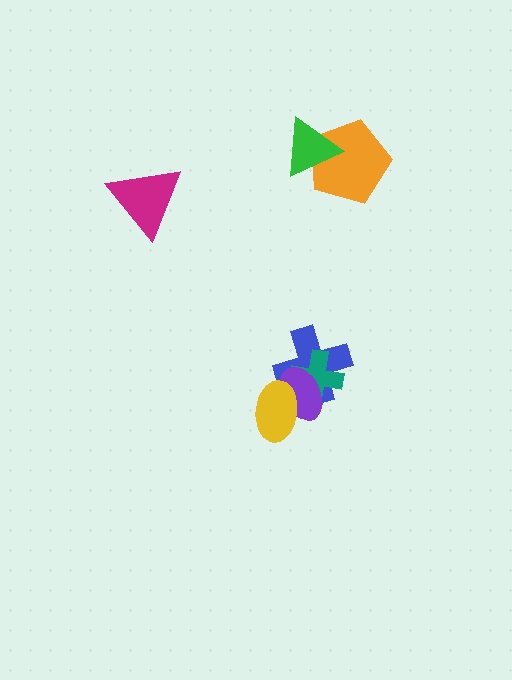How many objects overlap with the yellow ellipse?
2 objects overlap with the yellow ellipse.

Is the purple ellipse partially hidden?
Yes, it is partially covered by another shape.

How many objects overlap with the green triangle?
1 object overlaps with the green triangle.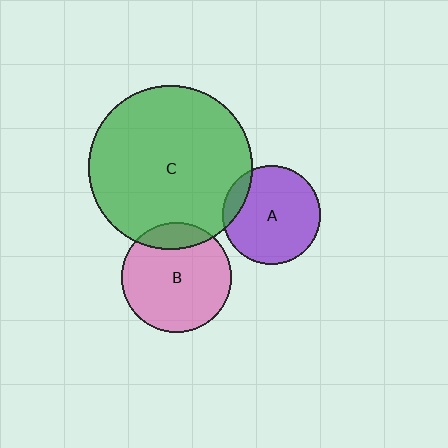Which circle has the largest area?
Circle C (green).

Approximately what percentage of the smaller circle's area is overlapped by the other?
Approximately 15%.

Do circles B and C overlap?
Yes.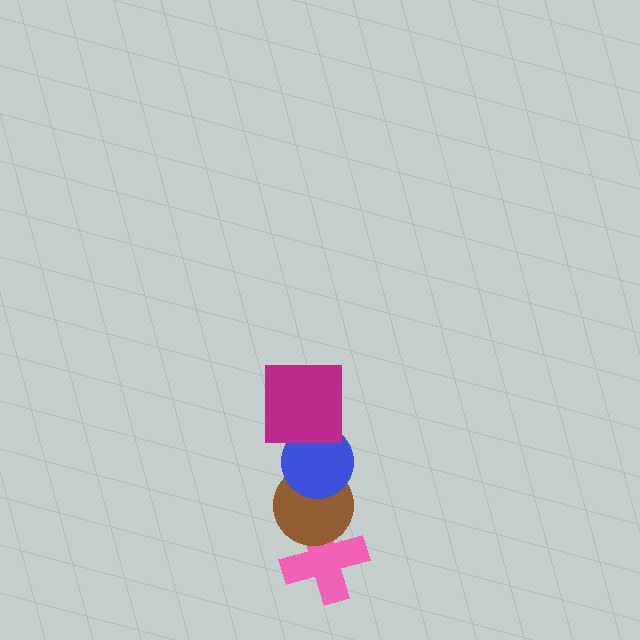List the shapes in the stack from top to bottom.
From top to bottom: the magenta square, the blue circle, the brown circle, the pink cross.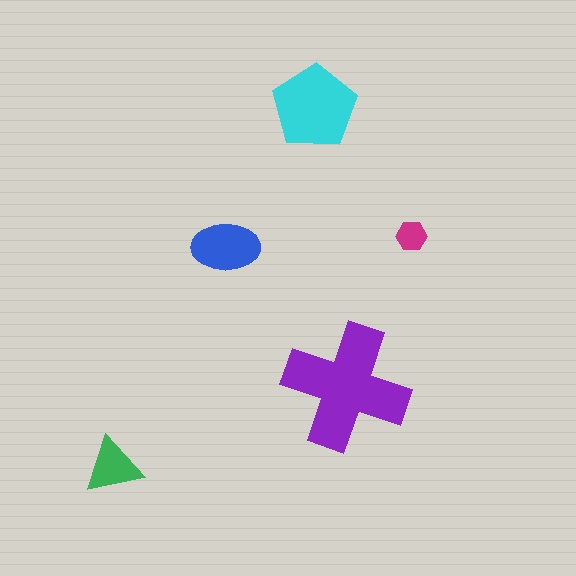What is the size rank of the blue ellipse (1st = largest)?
3rd.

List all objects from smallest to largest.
The magenta hexagon, the green triangle, the blue ellipse, the cyan pentagon, the purple cross.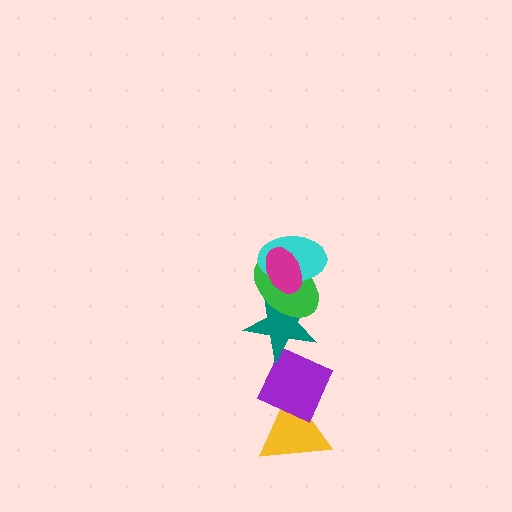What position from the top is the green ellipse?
The green ellipse is 3rd from the top.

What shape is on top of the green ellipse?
The cyan ellipse is on top of the green ellipse.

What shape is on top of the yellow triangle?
The purple diamond is on top of the yellow triangle.